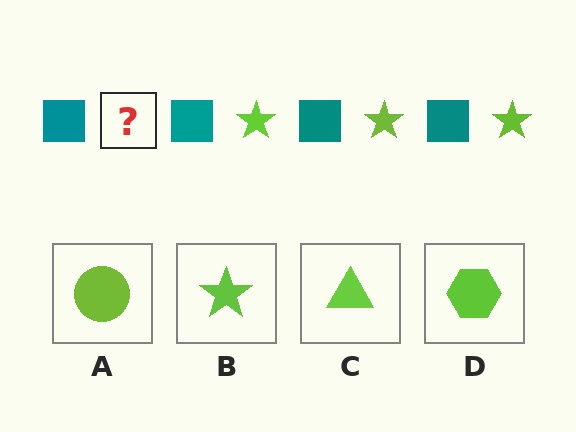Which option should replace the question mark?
Option B.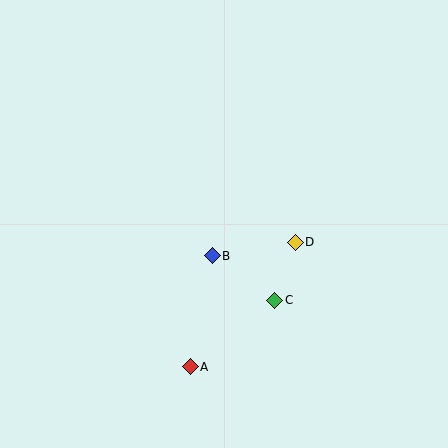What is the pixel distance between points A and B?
The distance between A and B is 113 pixels.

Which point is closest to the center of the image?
Point B at (212, 256) is closest to the center.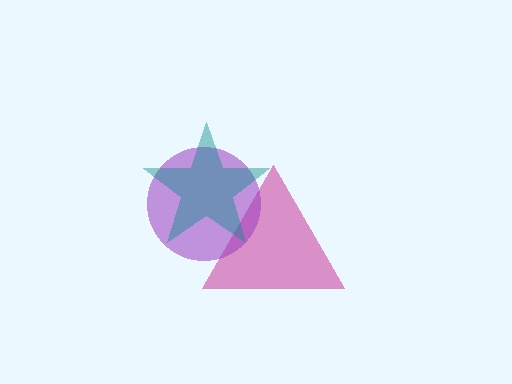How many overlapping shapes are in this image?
There are 3 overlapping shapes in the image.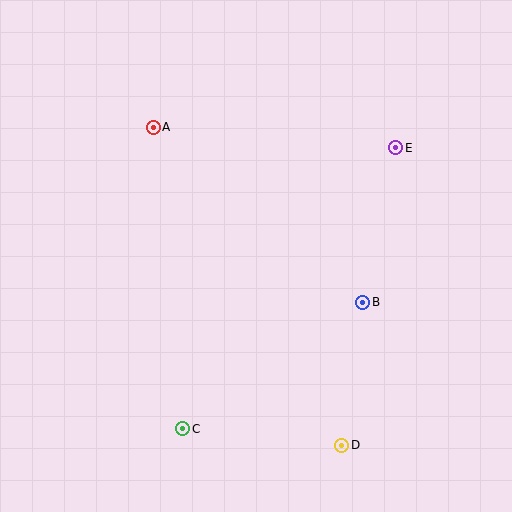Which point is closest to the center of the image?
Point B at (363, 302) is closest to the center.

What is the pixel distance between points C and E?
The distance between C and E is 352 pixels.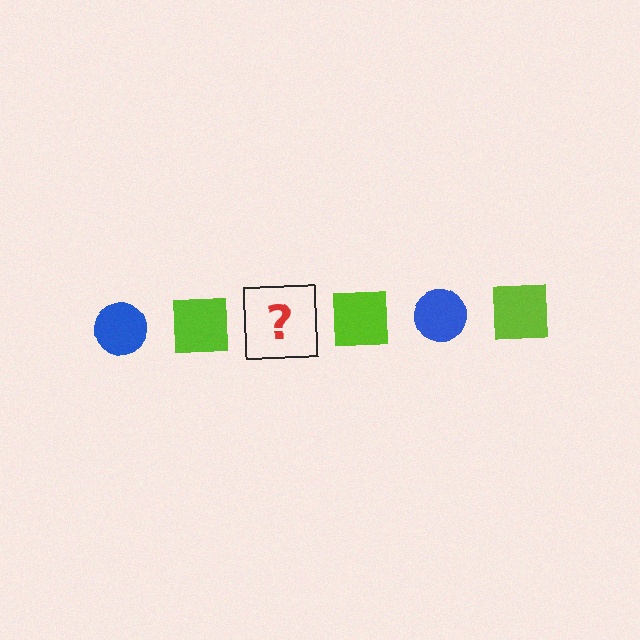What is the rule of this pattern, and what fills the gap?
The rule is that the pattern alternates between blue circle and lime square. The gap should be filled with a blue circle.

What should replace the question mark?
The question mark should be replaced with a blue circle.